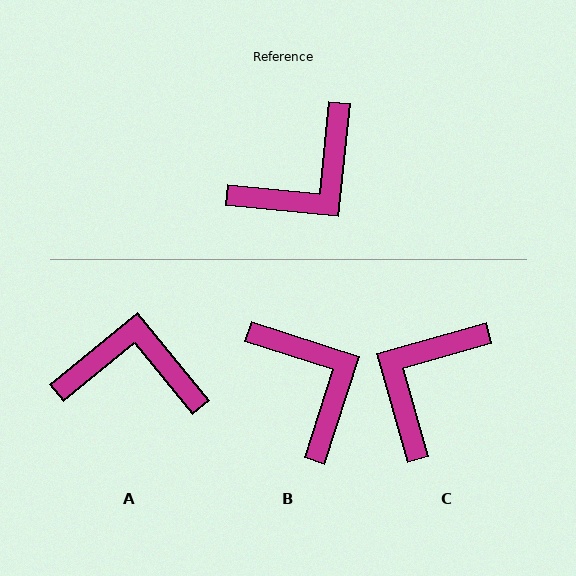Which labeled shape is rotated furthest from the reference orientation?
C, about 159 degrees away.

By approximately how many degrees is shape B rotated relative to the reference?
Approximately 78 degrees counter-clockwise.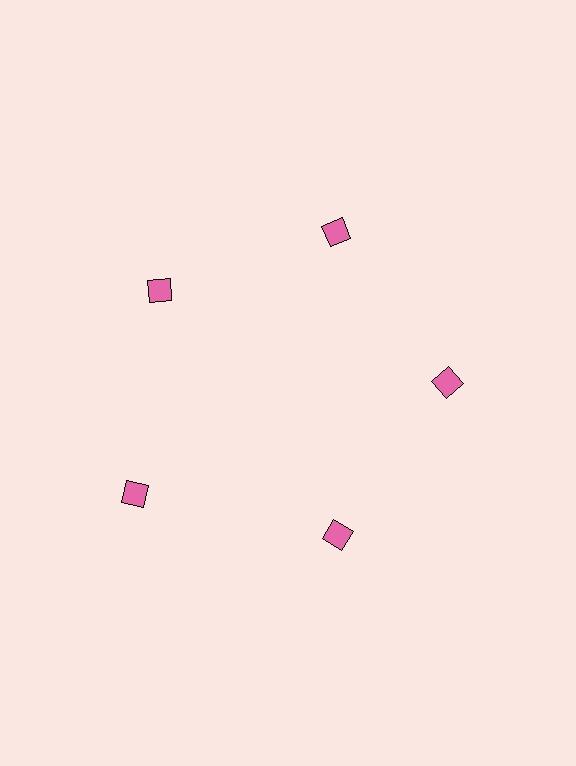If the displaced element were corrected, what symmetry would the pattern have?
It would have 5-fold rotational symmetry — the pattern would map onto itself every 72 degrees.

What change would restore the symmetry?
The symmetry would be restored by moving it inward, back onto the ring so that all 5 squares sit at equal angles and equal distance from the center.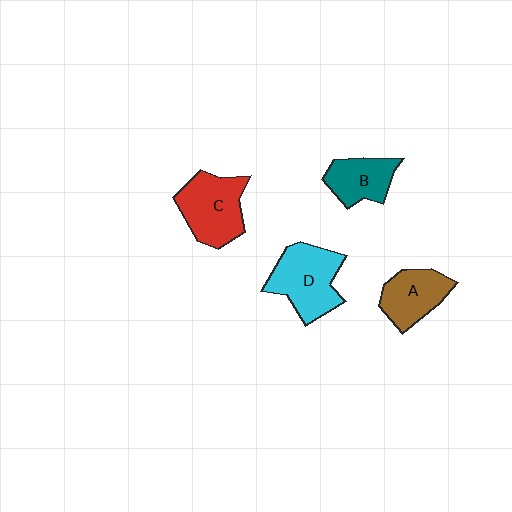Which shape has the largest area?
Shape D (cyan).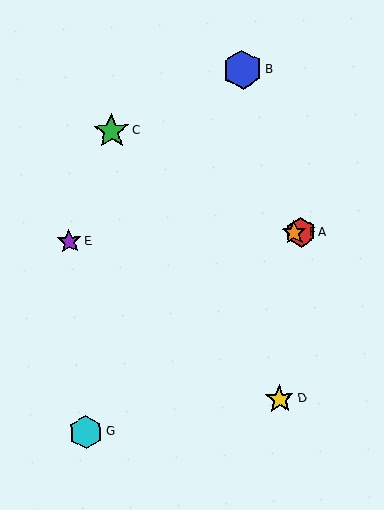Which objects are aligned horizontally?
Objects A, E, F are aligned horizontally.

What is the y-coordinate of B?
Object B is at y≈70.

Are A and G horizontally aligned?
No, A is at y≈232 and G is at y≈432.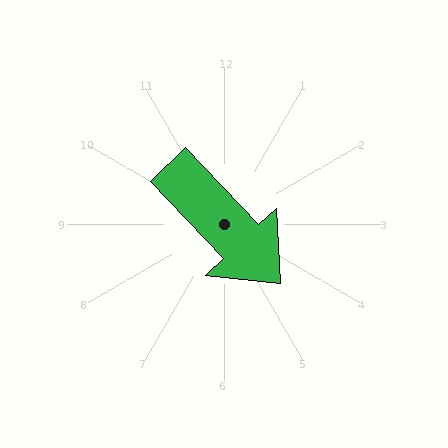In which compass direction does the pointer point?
Southeast.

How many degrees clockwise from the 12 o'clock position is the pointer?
Approximately 137 degrees.